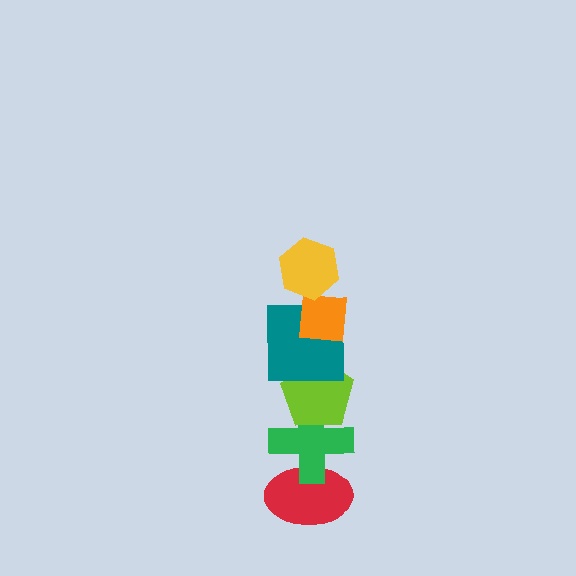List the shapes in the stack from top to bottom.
From top to bottom: the yellow hexagon, the orange square, the teal square, the lime pentagon, the green cross, the red ellipse.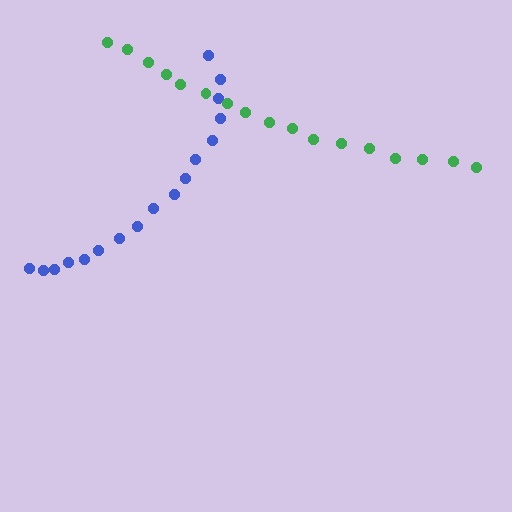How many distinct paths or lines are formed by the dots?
There are 2 distinct paths.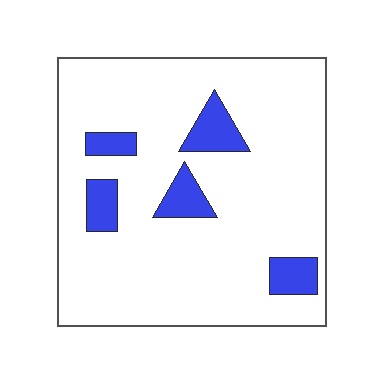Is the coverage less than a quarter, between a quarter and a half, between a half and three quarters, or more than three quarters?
Less than a quarter.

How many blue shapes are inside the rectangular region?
5.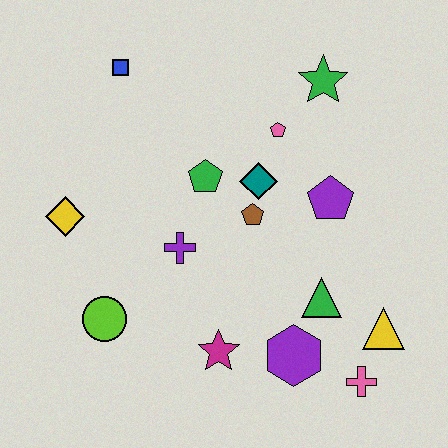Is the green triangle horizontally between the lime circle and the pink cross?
Yes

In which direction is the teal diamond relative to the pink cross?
The teal diamond is above the pink cross.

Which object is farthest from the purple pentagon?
The yellow diamond is farthest from the purple pentagon.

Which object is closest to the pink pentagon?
The teal diamond is closest to the pink pentagon.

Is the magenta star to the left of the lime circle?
No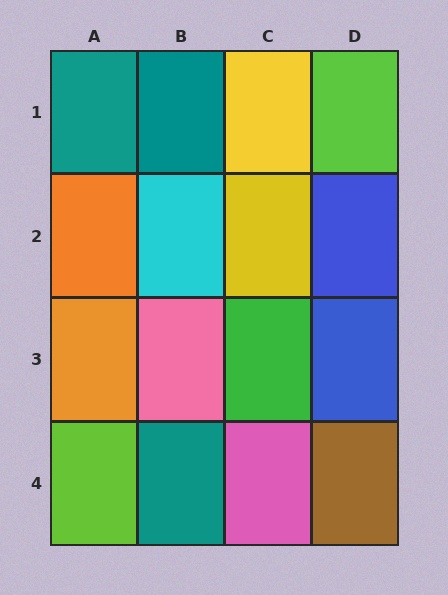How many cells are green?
1 cell is green.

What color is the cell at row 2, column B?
Cyan.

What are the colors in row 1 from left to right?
Teal, teal, yellow, lime.